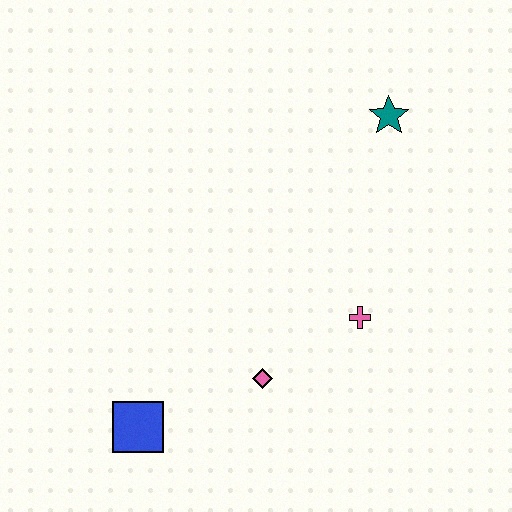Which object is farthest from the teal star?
The blue square is farthest from the teal star.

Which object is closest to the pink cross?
The pink diamond is closest to the pink cross.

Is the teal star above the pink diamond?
Yes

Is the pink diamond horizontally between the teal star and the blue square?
Yes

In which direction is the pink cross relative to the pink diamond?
The pink cross is to the right of the pink diamond.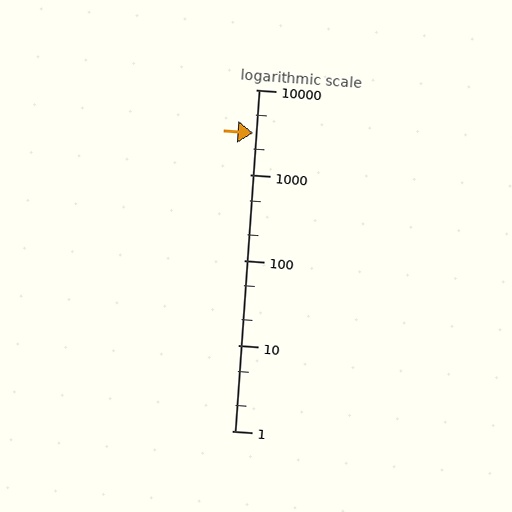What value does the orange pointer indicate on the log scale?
The pointer indicates approximately 3100.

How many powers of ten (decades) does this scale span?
The scale spans 4 decades, from 1 to 10000.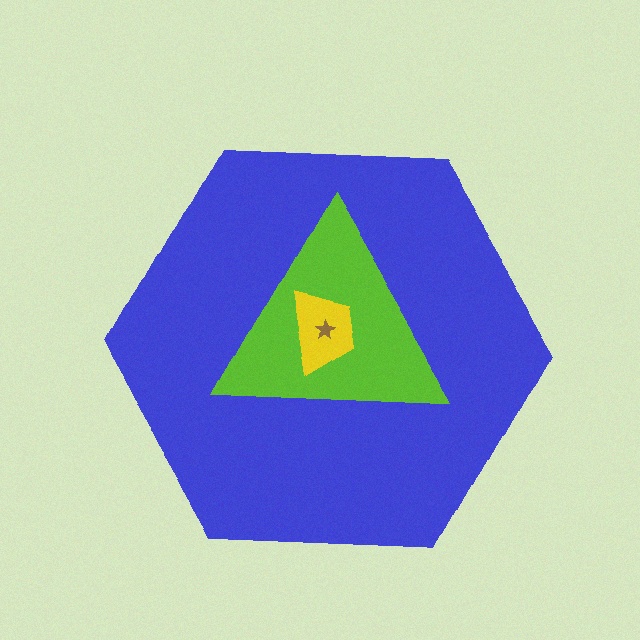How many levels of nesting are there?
4.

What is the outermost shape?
The blue hexagon.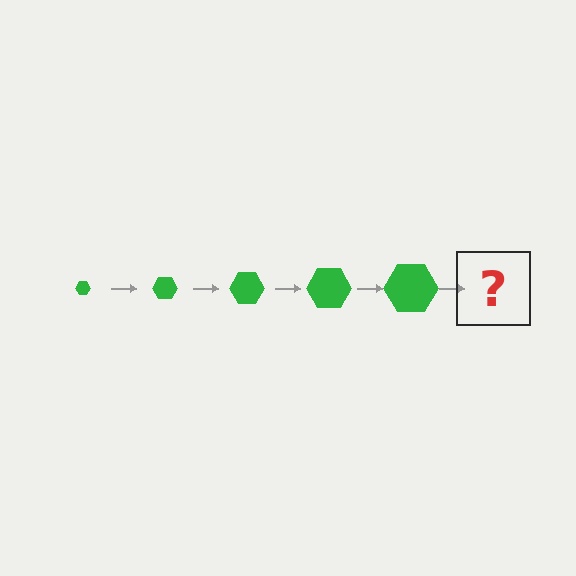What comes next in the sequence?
The next element should be a green hexagon, larger than the previous one.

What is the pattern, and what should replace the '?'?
The pattern is that the hexagon gets progressively larger each step. The '?' should be a green hexagon, larger than the previous one.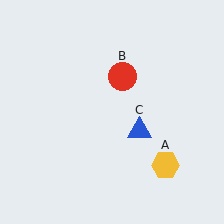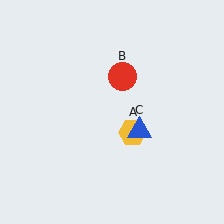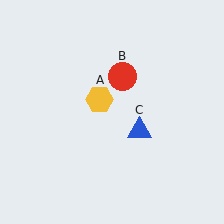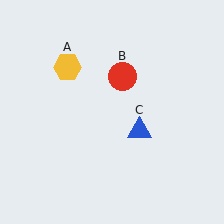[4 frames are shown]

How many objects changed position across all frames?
1 object changed position: yellow hexagon (object A).